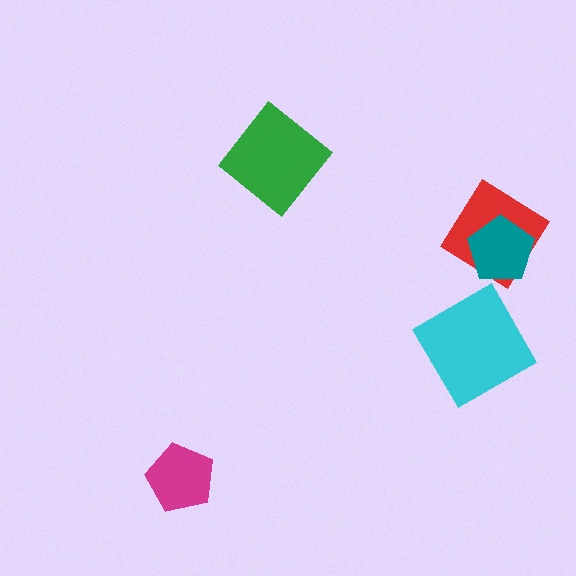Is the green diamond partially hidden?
No, no other shape covers it.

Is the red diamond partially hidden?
Yes, it is partially covered by another shape.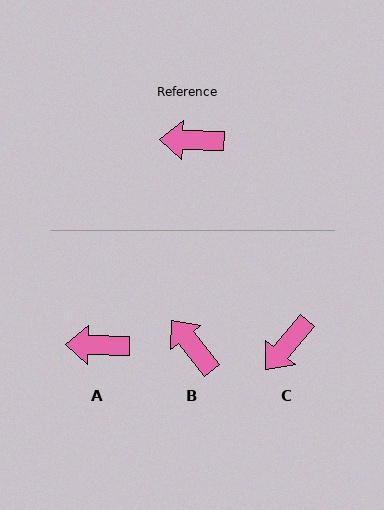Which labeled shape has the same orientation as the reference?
A.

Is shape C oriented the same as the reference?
No, it is off by about 52 degrees.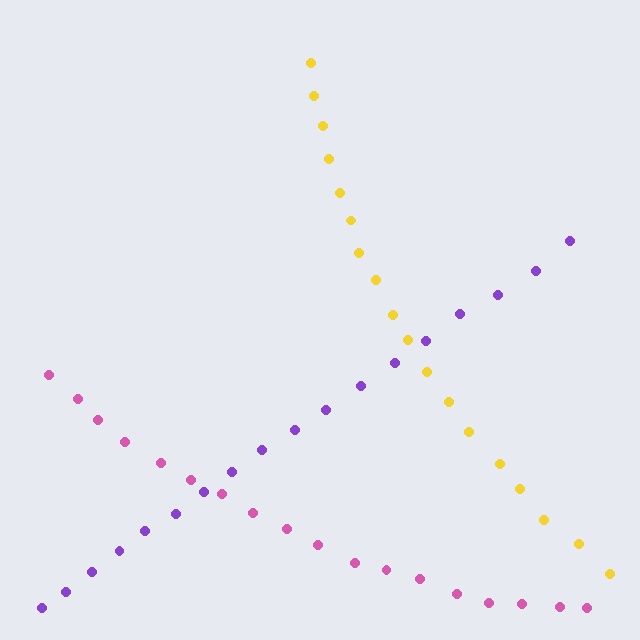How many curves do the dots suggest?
There are 3 distinct paths.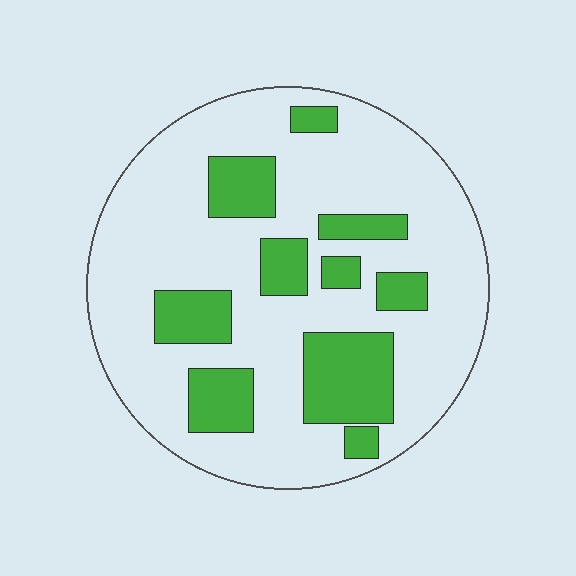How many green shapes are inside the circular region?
10.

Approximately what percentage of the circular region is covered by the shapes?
Approximately 25%.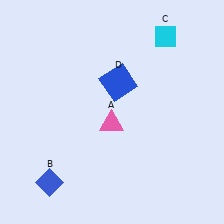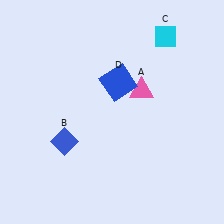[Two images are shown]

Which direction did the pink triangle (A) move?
The pink triangle (A) moved up.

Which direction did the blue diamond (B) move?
The blue diamond (B) moved up.